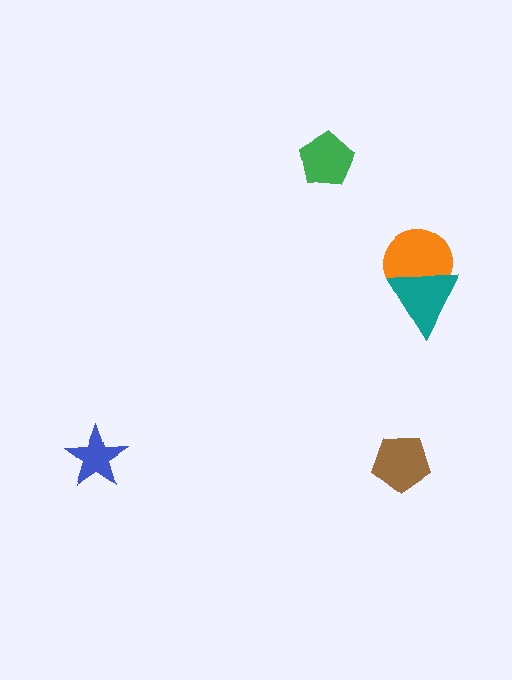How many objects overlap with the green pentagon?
0 objects overlap with the green pentagon.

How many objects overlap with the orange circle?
1 object overlaps with the orange circle.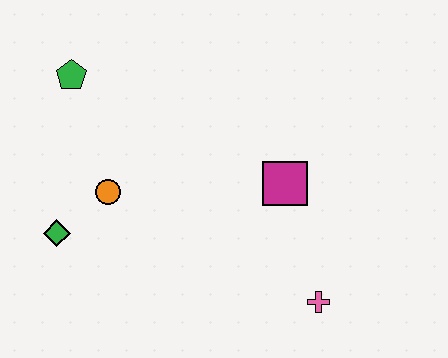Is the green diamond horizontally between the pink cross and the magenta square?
No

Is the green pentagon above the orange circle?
Yes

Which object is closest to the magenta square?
The pink cross is closest to the magenta square.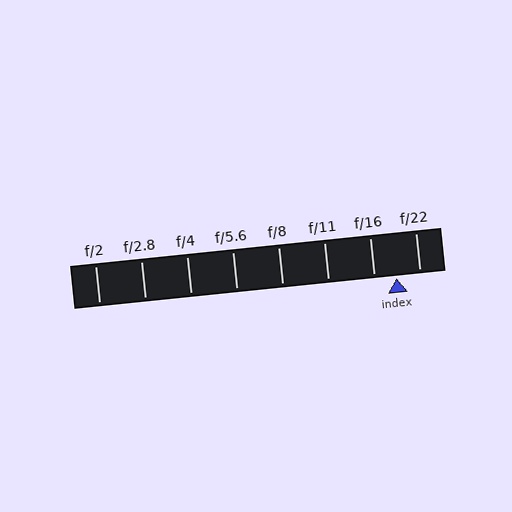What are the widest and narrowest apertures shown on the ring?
The widest aperture shown is f/2 and the narrowest is f/22.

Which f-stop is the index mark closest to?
The index mark is closest to f/16.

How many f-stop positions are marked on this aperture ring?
There are 8 f-stop positions marked.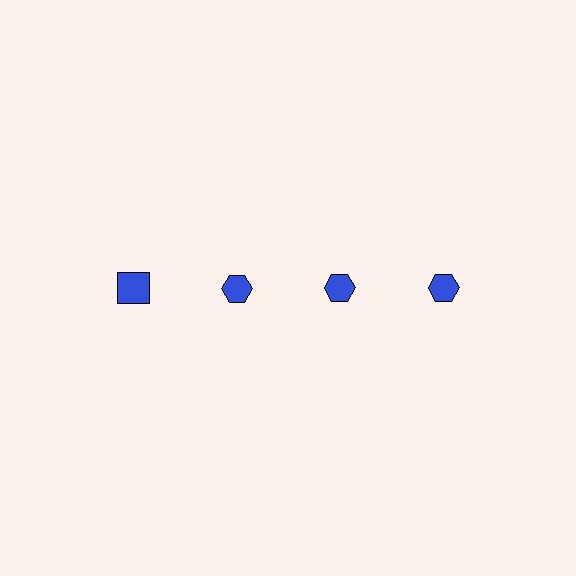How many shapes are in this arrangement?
There are 4 shapes arranged in a grid pattern.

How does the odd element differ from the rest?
It has a different shape: square instead of hexagon.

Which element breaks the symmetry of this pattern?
The blue square in the top row, leftmost column breaks the symmetry. All other shapes are blue hexagons.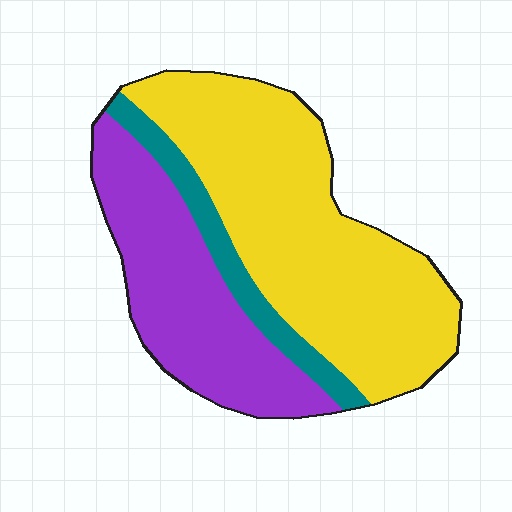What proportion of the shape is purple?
Purple takes up between a quarter and a half of the shape.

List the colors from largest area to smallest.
From largest to smallest: yellow, purple, teal.